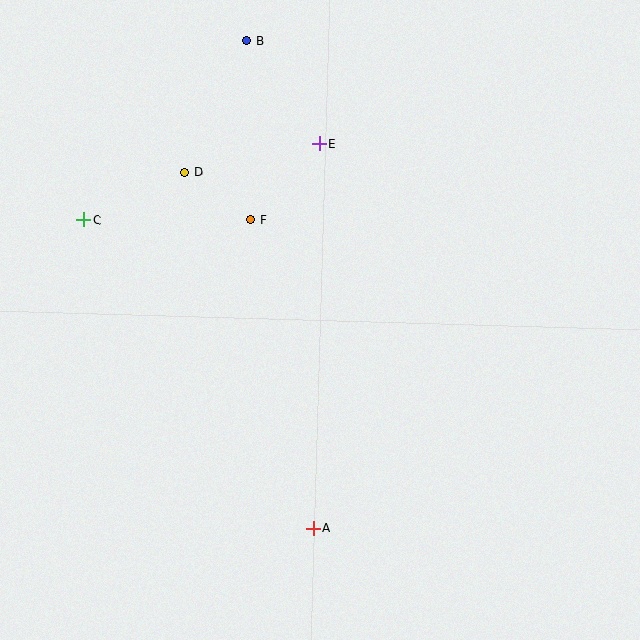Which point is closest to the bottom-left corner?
Point A is closest to the bottom-left corner.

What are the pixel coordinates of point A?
Point A is at (313, 528).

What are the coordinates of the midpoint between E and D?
The midpoint between E and D is at (252, 158).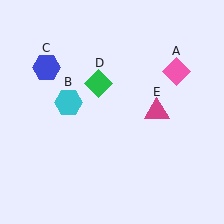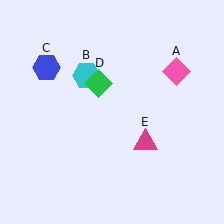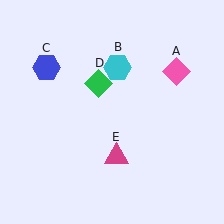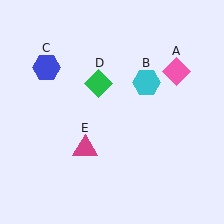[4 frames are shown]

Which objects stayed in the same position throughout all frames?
Pink diamond (object A) and blue hexagon (object C) and green diamond (object D) remained stationary.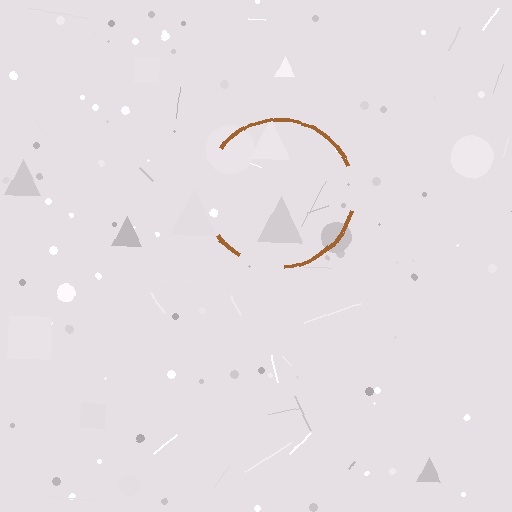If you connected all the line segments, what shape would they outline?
They would outline a circle.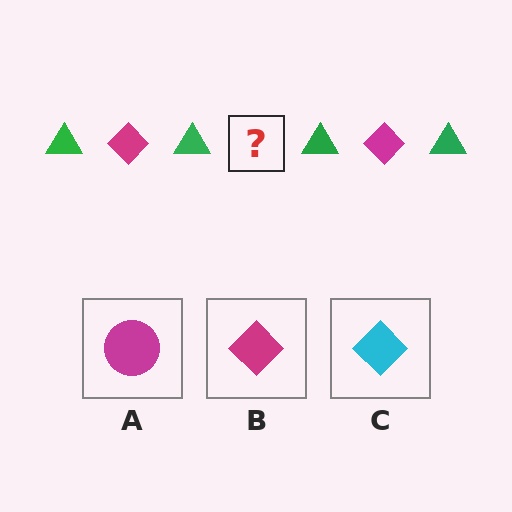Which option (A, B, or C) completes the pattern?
B.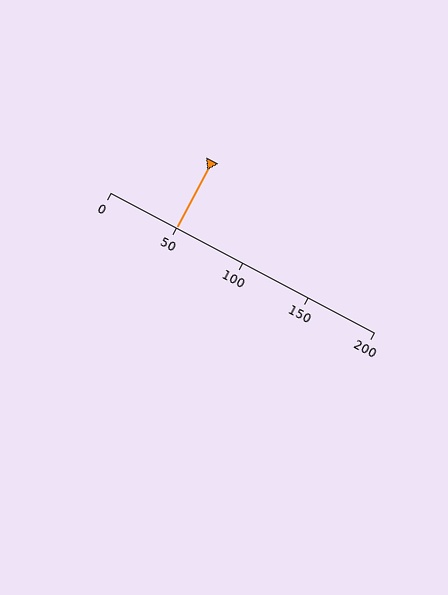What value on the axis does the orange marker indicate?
The marker indicates approximately 50.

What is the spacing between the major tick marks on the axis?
The major ticks are spaced 50 apart.